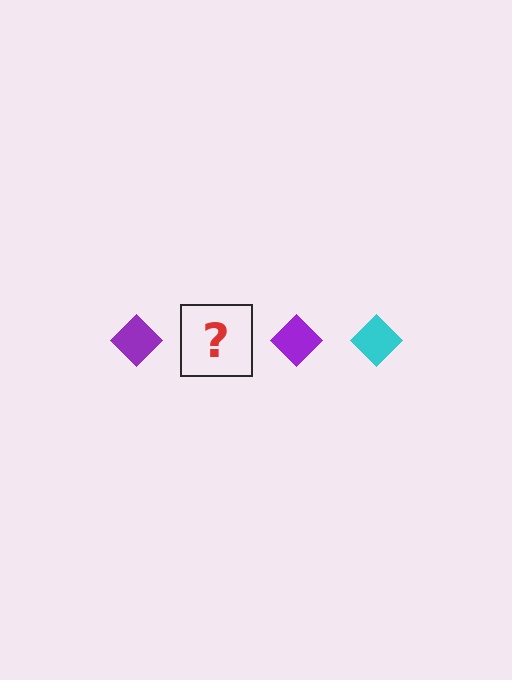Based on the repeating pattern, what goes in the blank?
The blank should be a cyan diamond.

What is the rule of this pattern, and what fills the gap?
The rule is that the pattern cycles through purple, cyan diamonds. The gap should be filled with a cyan diamond.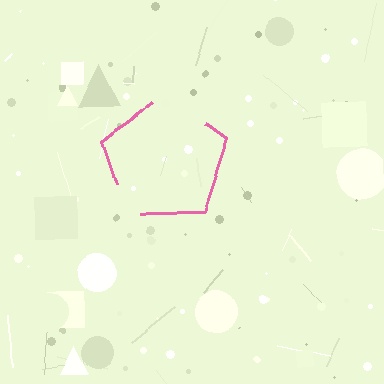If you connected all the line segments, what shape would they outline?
They would outline a pentagon.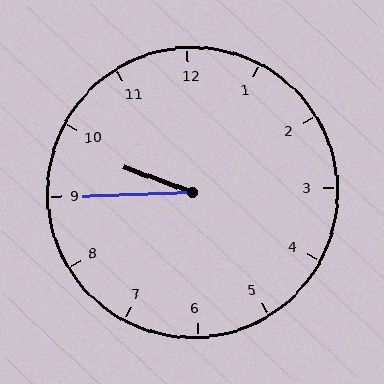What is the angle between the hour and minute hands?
Approximately 22 degrees.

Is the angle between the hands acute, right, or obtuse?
It is acute.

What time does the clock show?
9:45.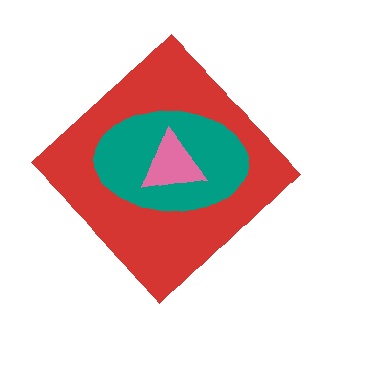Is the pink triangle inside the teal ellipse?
Yes.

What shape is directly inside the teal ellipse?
The pink triangle.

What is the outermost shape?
The red diamond.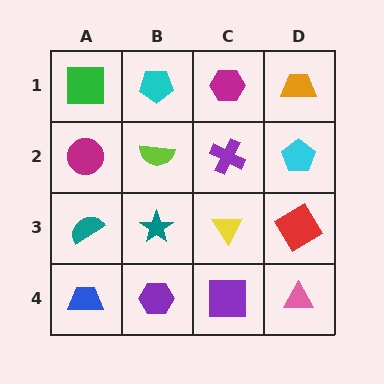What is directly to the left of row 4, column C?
A purple hexagon.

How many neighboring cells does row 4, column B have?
3.